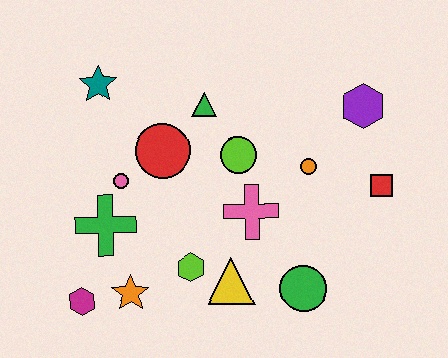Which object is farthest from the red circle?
The red square is farthest from the red circle.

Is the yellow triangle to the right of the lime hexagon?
Yes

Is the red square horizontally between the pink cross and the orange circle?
No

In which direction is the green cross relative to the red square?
The green cross is to the left of the red square.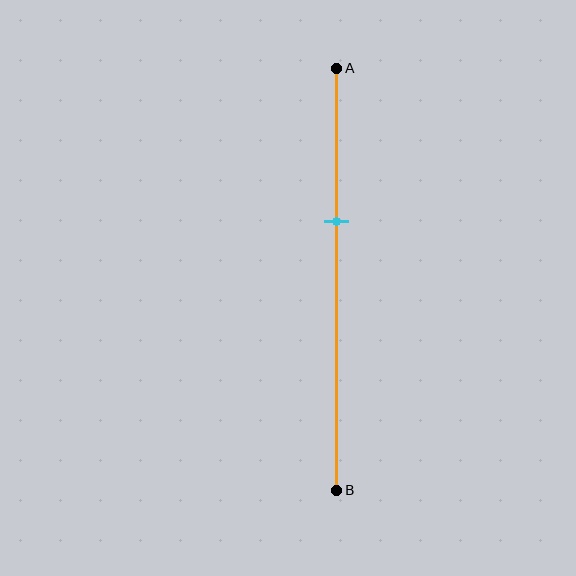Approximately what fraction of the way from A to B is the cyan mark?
The cyan mark is approximately 35% of the way from A to B.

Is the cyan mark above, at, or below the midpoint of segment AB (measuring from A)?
The cyan mark is above the midpoint of segment AB.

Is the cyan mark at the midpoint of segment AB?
No, the mark is at about 35% from A, not at the 50% midpoint.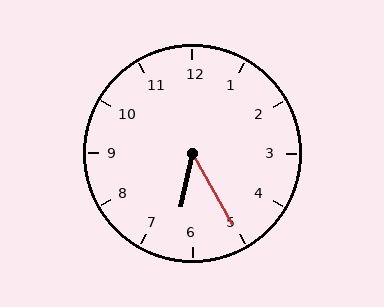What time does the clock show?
6:25.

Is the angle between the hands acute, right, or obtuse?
It is acute.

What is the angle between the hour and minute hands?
Approximately 42 degrees.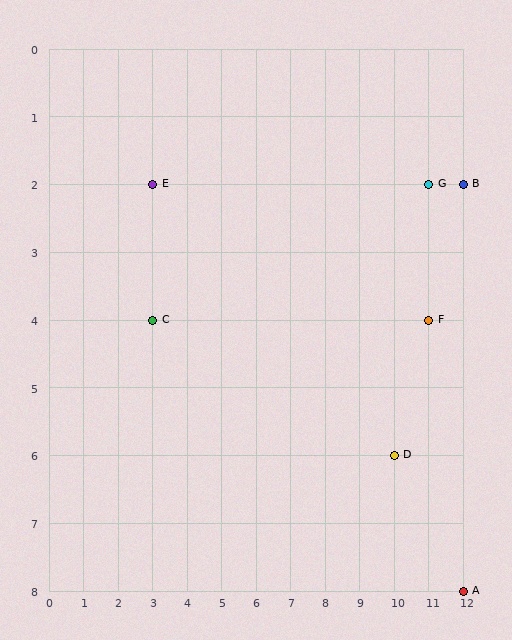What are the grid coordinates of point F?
Point F is at grid coordinates (11, 4).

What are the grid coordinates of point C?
Point C is at grid coordinates (3, 4).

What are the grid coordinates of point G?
Point G is at grid coordinates (11, 2).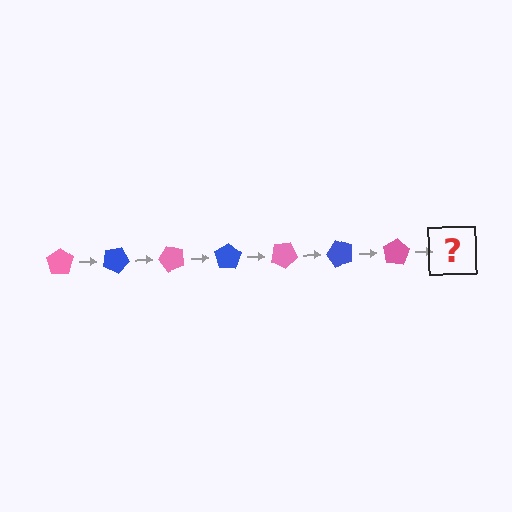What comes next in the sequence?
The next element should be a blue pentagon, rotated 175 degrees from the start.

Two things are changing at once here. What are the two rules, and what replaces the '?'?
The two rules are that it rotates 25 degrees each step and the color cycles through pink and blue. The '?' should be a blue pentagon, rotated 175 degrees from the start.